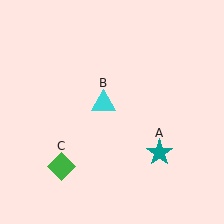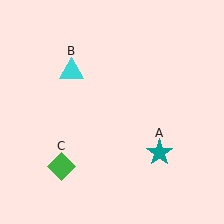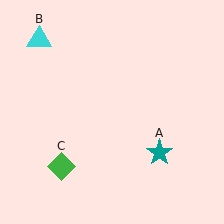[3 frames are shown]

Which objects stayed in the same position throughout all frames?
Teal star (object A) and green diamond (object C) remained stationary.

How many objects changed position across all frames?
1 object changed position: cyan triangle (object B).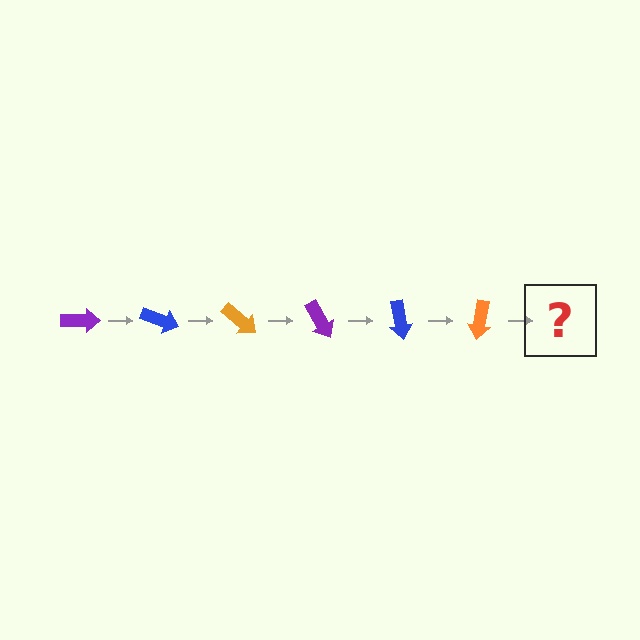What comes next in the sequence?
The next element should be a purple arrow, rotated 120 degrees from the start.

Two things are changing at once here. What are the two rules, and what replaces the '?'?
The two rules are that it rotates 20 degrees each step and the color cycles through purple, blue, and orange. The '?' should be a purple arrow, rotated 120 degrees from the start.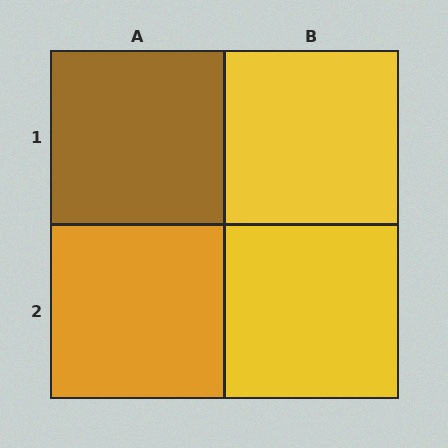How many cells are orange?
1 cell is orange.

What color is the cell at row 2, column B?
Yellow.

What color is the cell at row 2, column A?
Orange.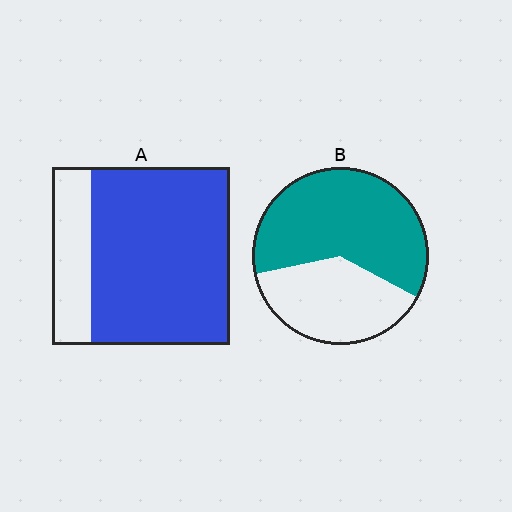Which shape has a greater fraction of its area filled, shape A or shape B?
Shape A.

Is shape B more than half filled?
Yes.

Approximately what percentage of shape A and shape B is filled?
A is approximately 80% and B is approximately 60%.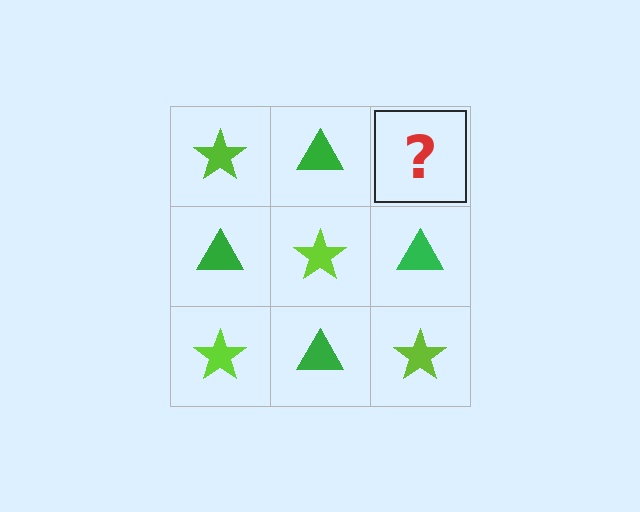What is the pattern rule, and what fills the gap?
The rule is that it alternates lime star and green triangle in a checkerboard pattern. The gap should be filled with a lime star.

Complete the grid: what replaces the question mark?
The question mark should be replaced with a lime star.